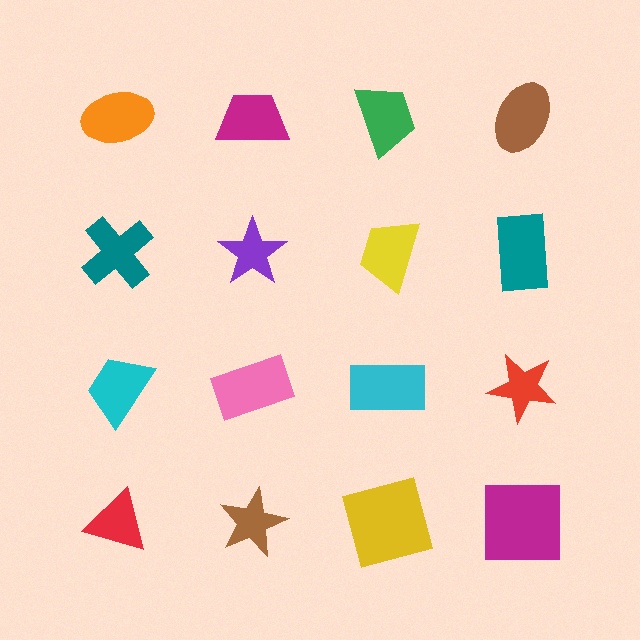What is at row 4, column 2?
A brown star.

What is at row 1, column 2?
A magenta trapezoid.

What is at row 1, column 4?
A brown ellipse.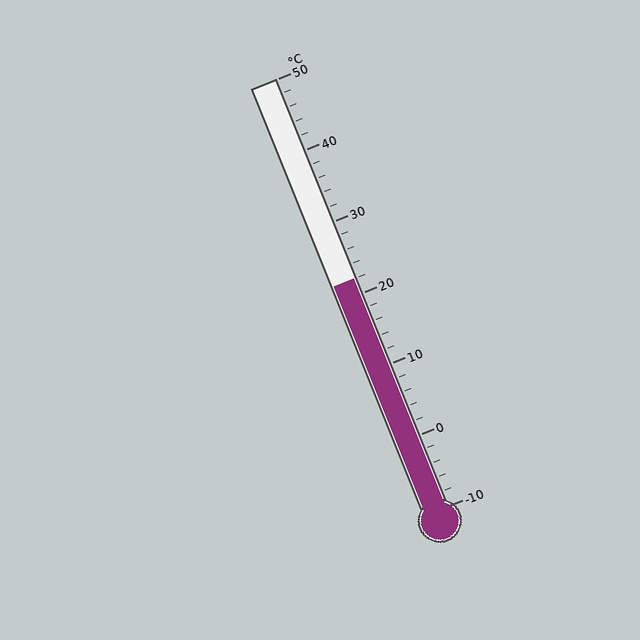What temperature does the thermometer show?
The thermometer shows approximately 22°C.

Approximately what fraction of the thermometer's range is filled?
The thermometer is filled to approximately 55% of its range.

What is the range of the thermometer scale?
The thermometer scale ranges from -10°C to 50°C.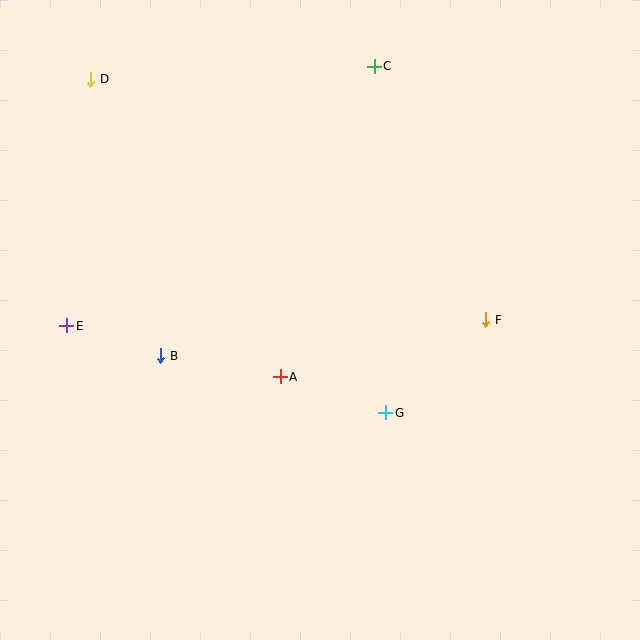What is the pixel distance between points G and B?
The distance between G and B is 232 pixels.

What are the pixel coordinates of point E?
Point E is at (67, 326).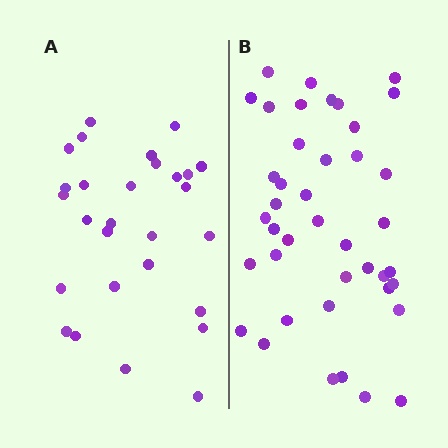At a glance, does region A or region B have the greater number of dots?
Region B (the right region) has more dots.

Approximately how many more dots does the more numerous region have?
Region B has approximately 15 more dots than region A.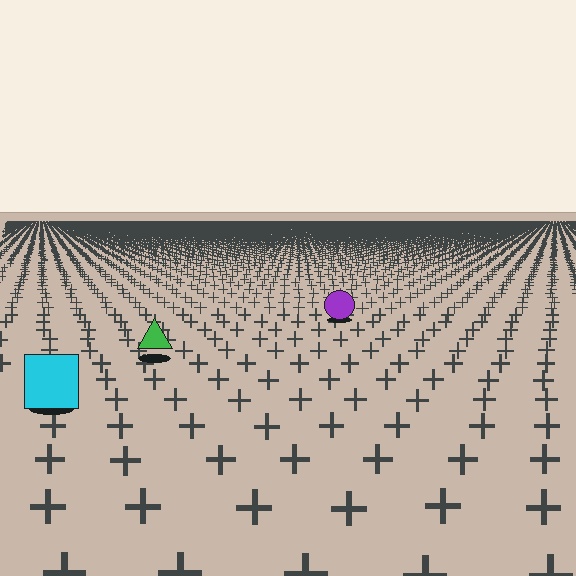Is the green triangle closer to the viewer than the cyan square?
No. The cyan square is closer — you can tell from the texture gradient: the ground texture is coarser near it.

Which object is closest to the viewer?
The cyan square is closest. The texture marks near it are larger and more spread out.